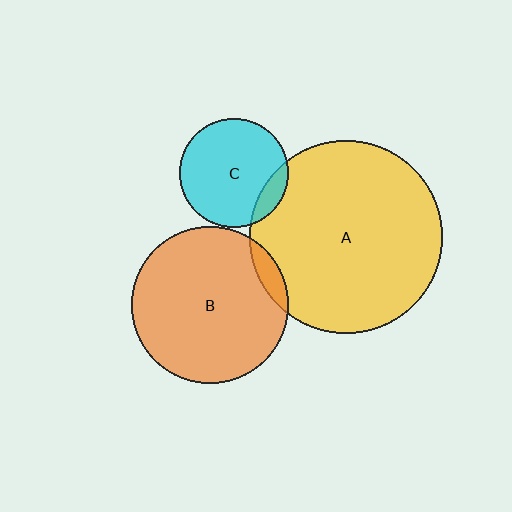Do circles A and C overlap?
Yes.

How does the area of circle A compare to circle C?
Approximately 3.1 times.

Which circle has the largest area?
Circle A (yellow).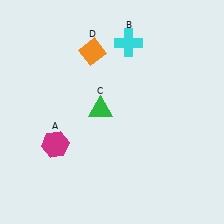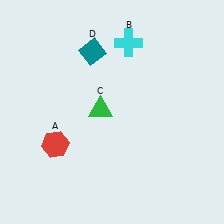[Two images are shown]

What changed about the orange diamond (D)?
In Image 1, D is orange. In Image 2, it changed to teal.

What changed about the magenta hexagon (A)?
In Image 1, A is magenta. In Image 2, it changed to red.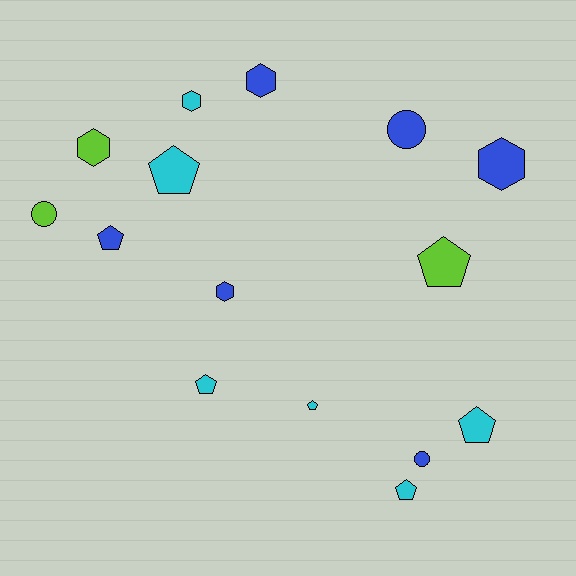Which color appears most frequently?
Blue, with 6 objects.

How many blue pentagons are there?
There is 1 blue pentagon.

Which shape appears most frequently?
Pentagon, with 7 objects.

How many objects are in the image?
There are 15 objects.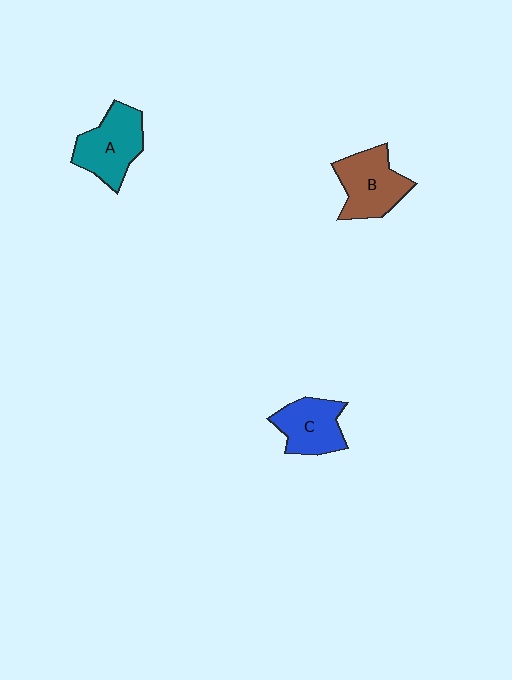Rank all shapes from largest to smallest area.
From largest to smallest: A (teal), B (brown), C (blue).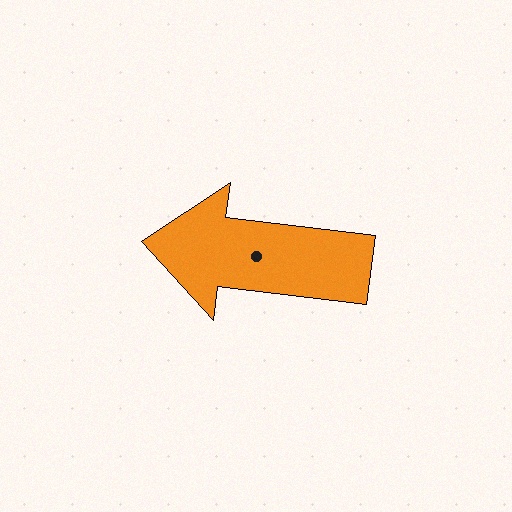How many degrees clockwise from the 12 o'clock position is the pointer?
Approximately 277 degrees.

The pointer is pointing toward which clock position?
Roughly 9 o'clock.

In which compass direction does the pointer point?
West.